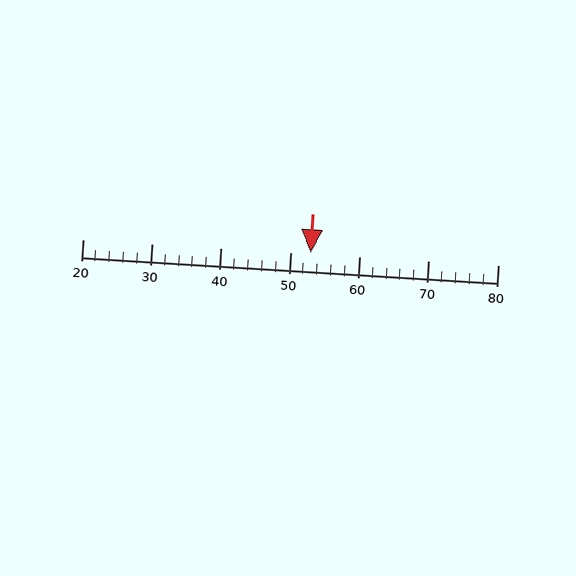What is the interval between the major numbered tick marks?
The major tick marks are spaced 10 units apart.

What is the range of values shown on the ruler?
The ruler shows values from 20 to 80.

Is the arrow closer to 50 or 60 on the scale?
The arrow is closer to 50.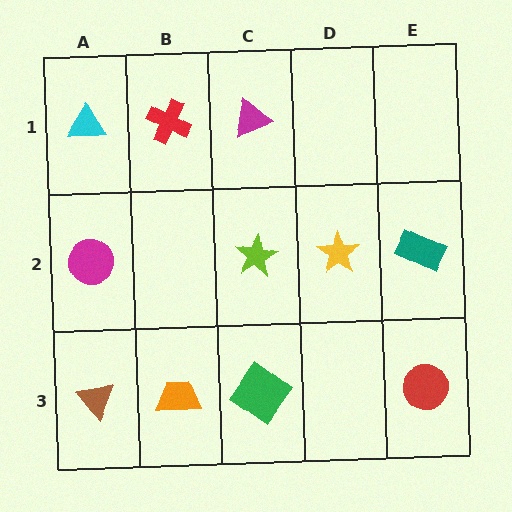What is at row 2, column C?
A lime star.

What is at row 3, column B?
An orange trapezoid.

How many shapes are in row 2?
4 shapes.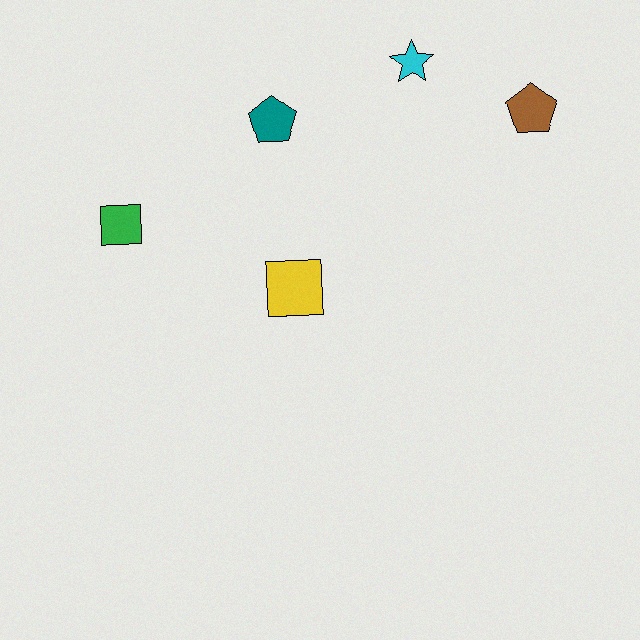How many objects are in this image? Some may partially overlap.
There are 5 objects.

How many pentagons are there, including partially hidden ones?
There are 2 pentagons.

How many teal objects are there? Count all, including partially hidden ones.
There is 1 teal object.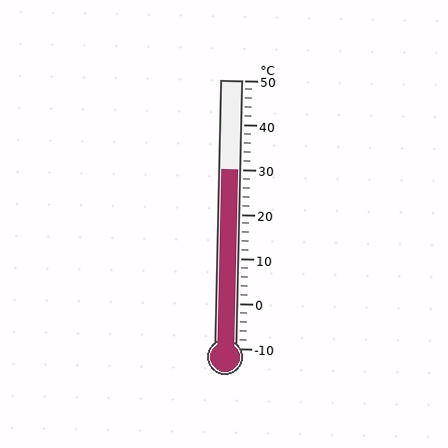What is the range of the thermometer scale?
The thermometer scale ranges from -10°C to 50°C.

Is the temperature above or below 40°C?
The temperature is below 40°C.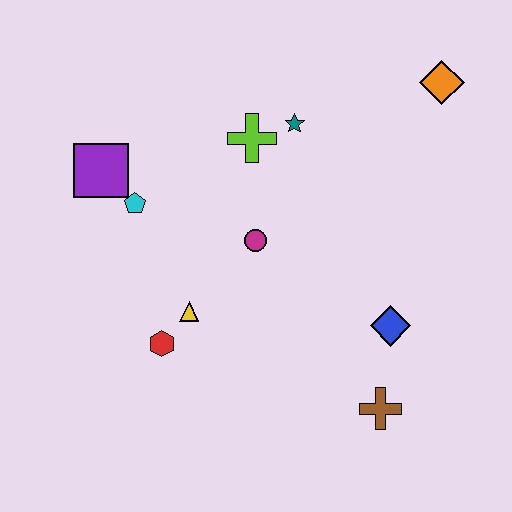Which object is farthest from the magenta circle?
The orange diamond is farthest from the magenta circle.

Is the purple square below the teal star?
Yes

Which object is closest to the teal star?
The lime cross is closest to the teal star.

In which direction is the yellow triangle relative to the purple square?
The yellow triangle is below the purple square.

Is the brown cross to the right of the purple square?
Yes